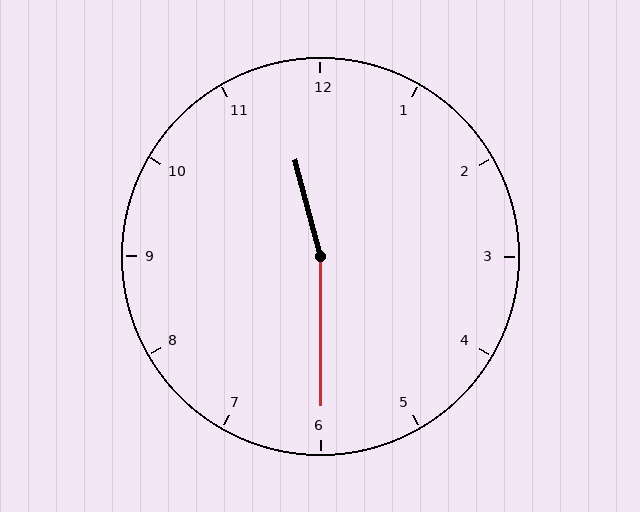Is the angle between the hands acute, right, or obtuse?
It is obtuse.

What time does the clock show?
11:30.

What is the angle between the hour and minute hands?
Approximately 165 degrees.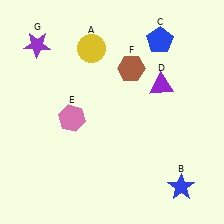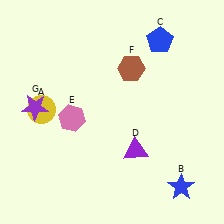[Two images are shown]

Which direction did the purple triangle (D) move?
The purple triangle (D) moved down.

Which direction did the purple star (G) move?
The purple star (G) moved down.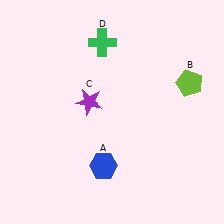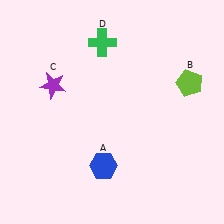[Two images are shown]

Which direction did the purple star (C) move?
The purple star (C) moved left.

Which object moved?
The purple star (C) moved left.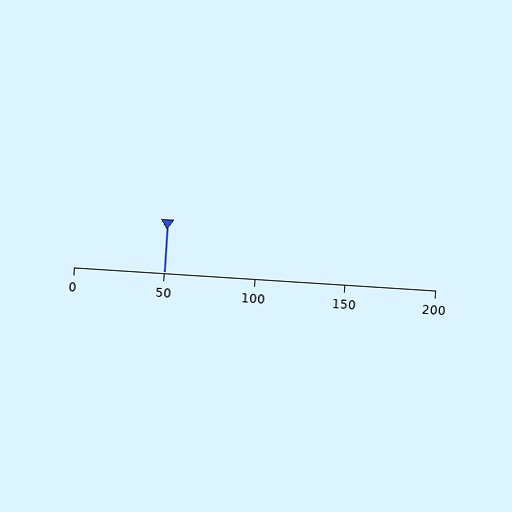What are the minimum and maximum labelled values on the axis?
The axis runs from 0 to 200.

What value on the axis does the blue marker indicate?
The marker indicates approximately 50.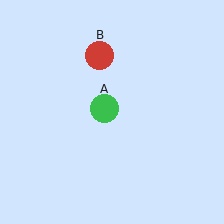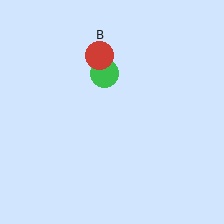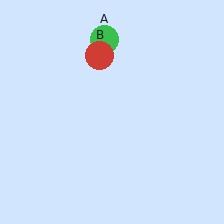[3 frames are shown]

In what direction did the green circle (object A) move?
The green circle (object A) moved up.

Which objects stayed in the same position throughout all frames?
Red circle (object B) remained stationary.